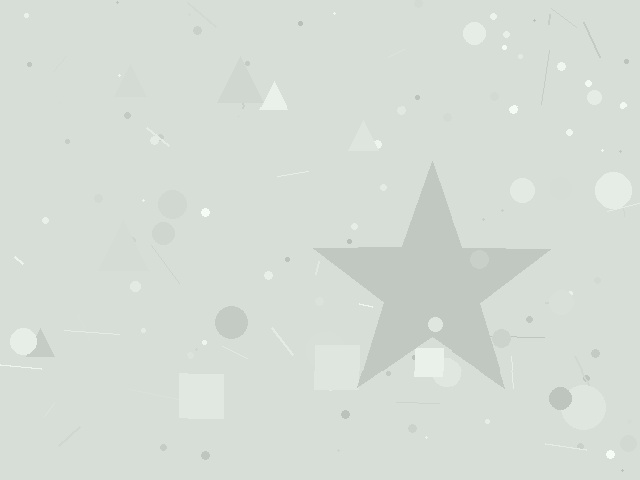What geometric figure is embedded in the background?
A star is embedded in the background.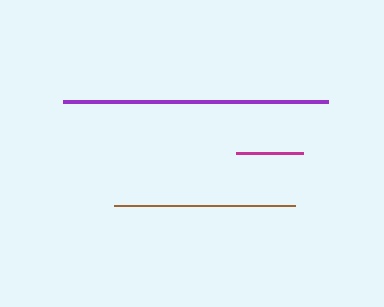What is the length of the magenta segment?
The magenta segment is approximately 66 pixels long.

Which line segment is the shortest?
The magenta line is the shortest at approximately 66 pixels.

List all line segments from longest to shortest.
From longest to shortest: purple, brown, magenta.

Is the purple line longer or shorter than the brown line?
The purple line is longer than the brown line.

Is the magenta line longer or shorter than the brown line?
The brown line is longer than the magenta line.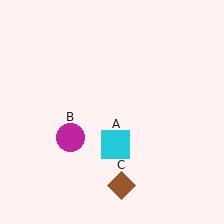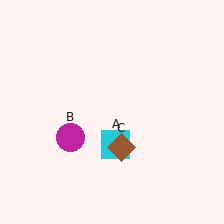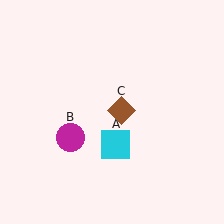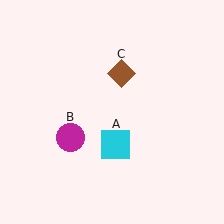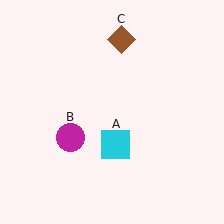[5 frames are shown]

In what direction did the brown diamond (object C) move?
The brown diamond (object C) moved up.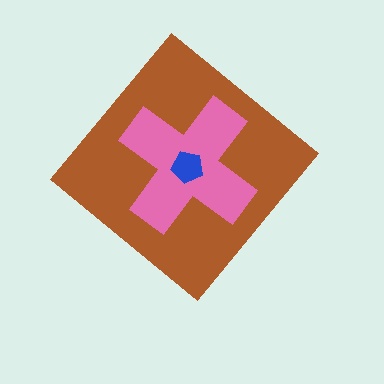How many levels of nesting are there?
3.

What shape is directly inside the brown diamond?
The pink cross.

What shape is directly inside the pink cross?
The blue pentagon.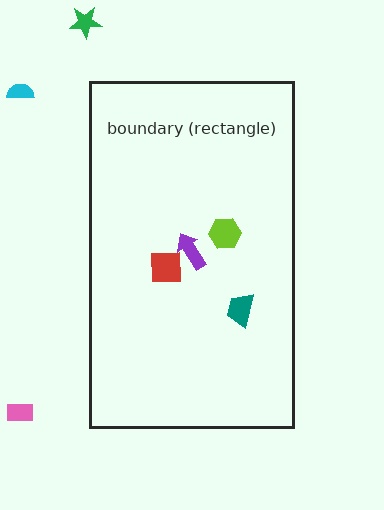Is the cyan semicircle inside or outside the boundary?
Outside.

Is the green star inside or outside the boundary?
Outside.